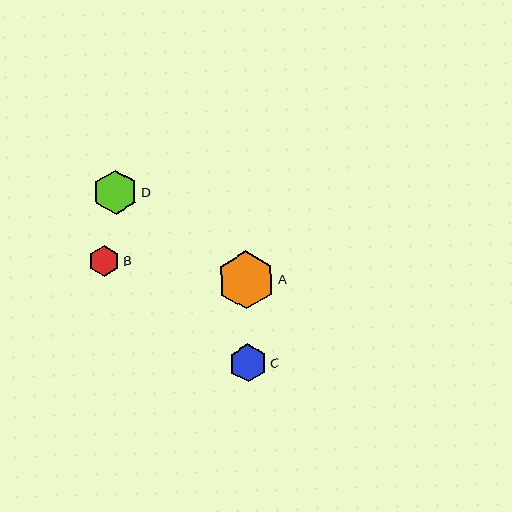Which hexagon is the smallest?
Hexagon B is the smallest with a size of approximately 31 pixels.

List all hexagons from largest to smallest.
From largest to smallest: A, D, C, B.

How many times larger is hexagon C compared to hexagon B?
Hexagon C is approximately 1.2 times the size of hexagon B.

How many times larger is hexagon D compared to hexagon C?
Hexagon D is approximately 1.2 times the size of hexagon C.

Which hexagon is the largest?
Hexagon A is the largest with a size of approximately 58 pixels.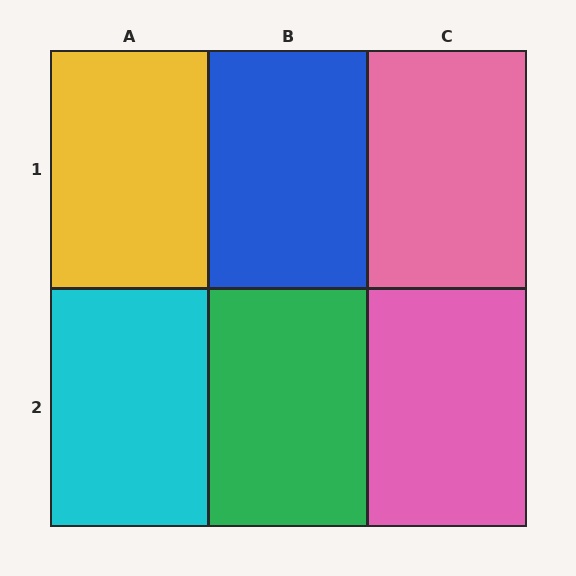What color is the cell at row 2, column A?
Cyan.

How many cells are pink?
2 cells are pink.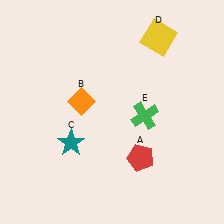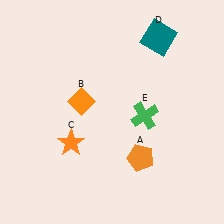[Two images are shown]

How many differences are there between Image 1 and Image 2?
There are 3 differences between the two images.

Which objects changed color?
A changed from red to orange. C changed from teal to orange. D changed from yellow to teal.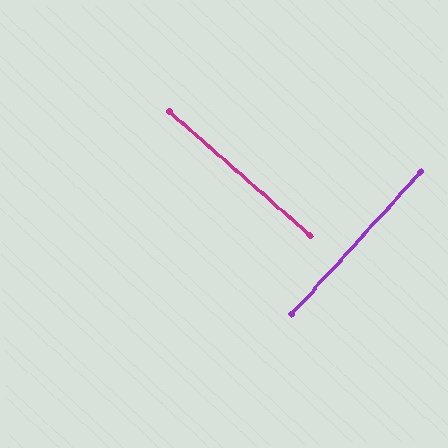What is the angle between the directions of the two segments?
Approximately 89 degrees.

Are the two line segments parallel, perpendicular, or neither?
Perpendicular — they meet at approximately 89°.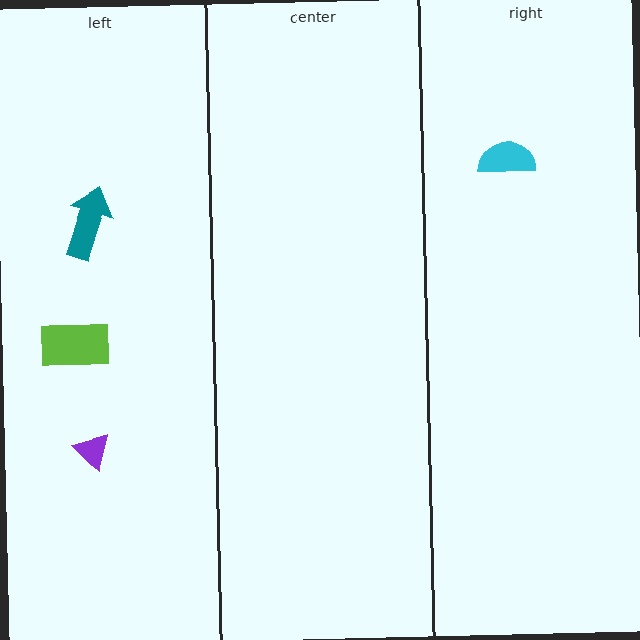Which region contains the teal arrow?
The left region.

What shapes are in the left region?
The teal arrow, the lime rectangle, the purple triangle.